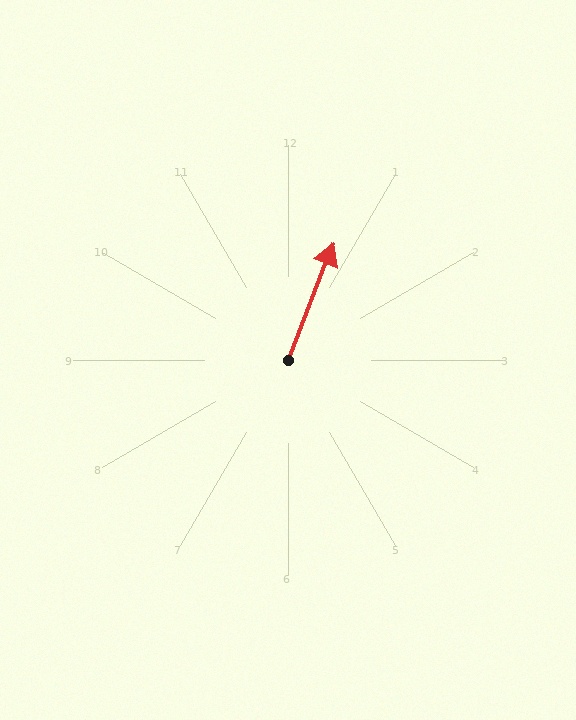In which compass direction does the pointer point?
North.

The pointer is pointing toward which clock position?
Roughly 1 o'clock.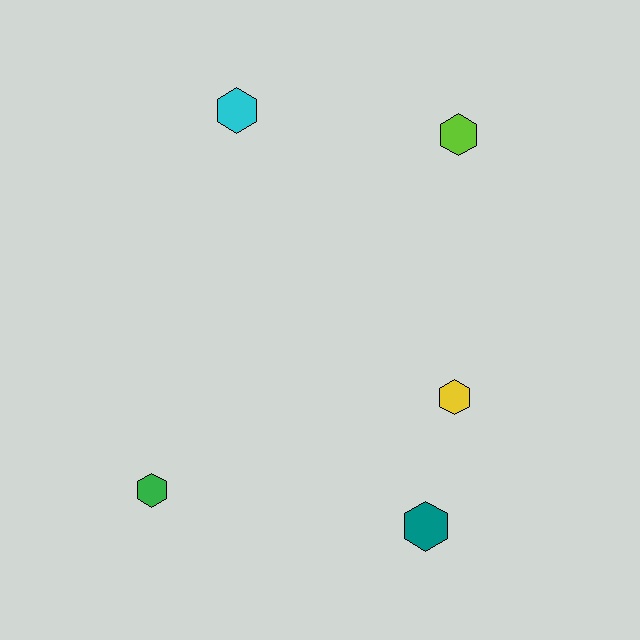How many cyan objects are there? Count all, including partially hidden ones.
There is 1 cyan object.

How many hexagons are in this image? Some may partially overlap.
There are 5 hexagons.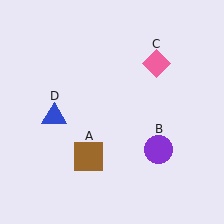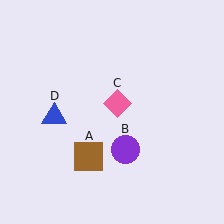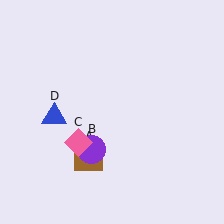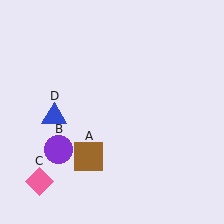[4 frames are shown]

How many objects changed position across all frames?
2 objects changed position: purple circle (object B), pink diamond (object C).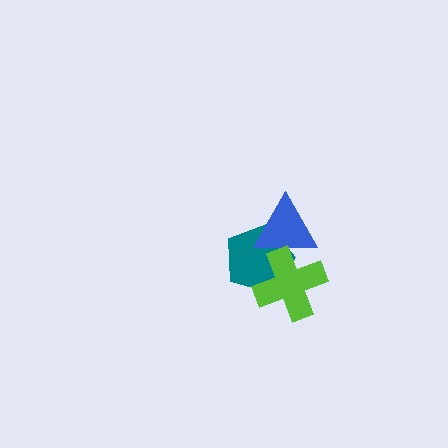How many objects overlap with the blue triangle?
2 objects overlap with the blue triangle.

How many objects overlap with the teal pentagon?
2 objects overlap with the teal pentagon.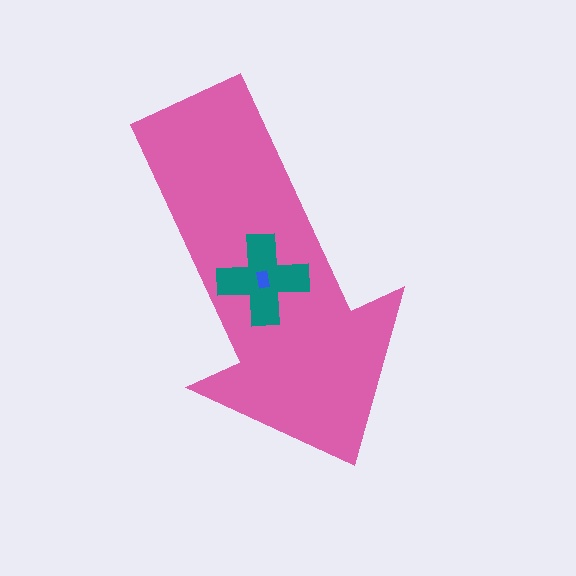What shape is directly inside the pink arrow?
The teal cross.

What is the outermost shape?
The pink arrow.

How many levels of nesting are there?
3.